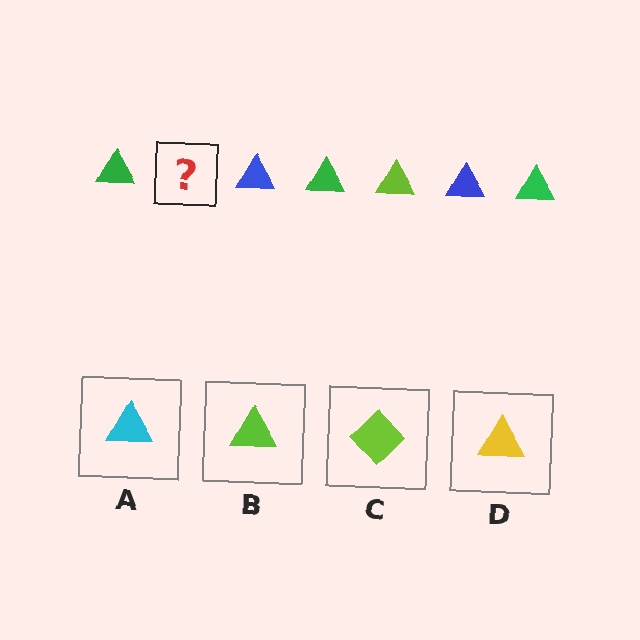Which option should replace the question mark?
Option B.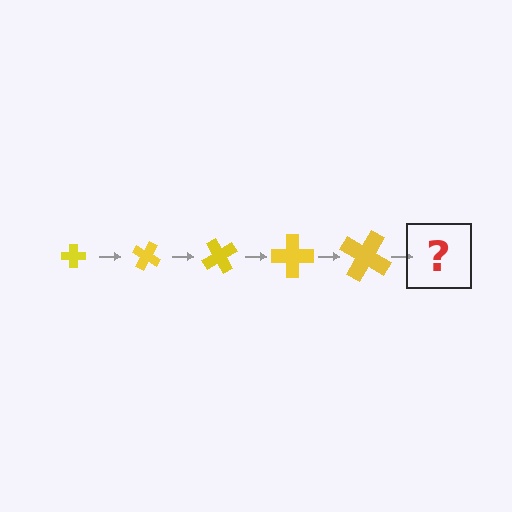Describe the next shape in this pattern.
It should be a cross, larger than the previous one and rotated 150 degrees from the start.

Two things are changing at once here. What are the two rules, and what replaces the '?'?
The two rules are that the cross grows larger each step and it rotates 30 degrees each step. The '?' should be a cross, larger than the previous one and rotated 150 degrees from the start.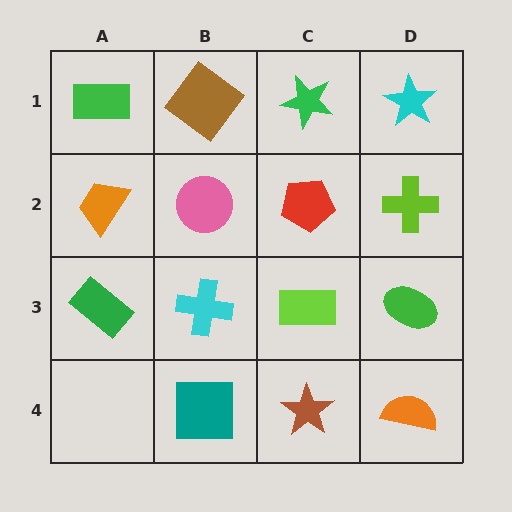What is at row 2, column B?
A pink circle.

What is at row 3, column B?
A cyan cross.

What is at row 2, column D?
A lime cross.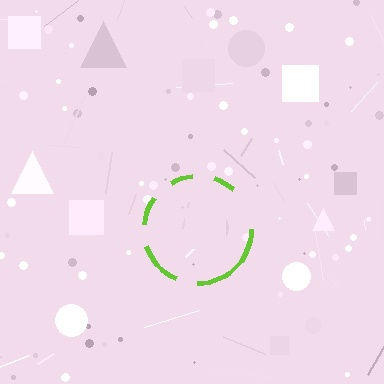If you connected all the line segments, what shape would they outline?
They would outline a circle.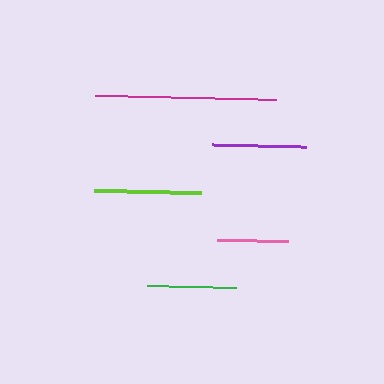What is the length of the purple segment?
The purple segment is approximately 94 pixels long.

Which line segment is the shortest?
The pink line is the shortest at approximately 71 pixels.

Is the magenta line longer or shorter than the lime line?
The magenta line is longer than the lime line.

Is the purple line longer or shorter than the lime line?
The lime line is longer than the purple line.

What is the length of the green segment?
The green segment is approximately 89 pixels long.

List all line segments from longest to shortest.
From longest to shortest: magenta, lime, purple, green, pink.